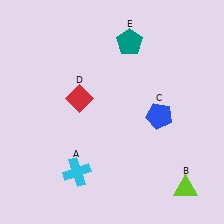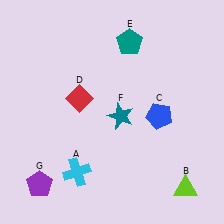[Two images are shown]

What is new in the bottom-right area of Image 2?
A teal star (F) was added in the bottom-right area of Image 2.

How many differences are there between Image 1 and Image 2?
There are 2 differences between the two images.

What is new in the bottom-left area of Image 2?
A purple pentagon (G) was added in the bottom-left area of Image 2.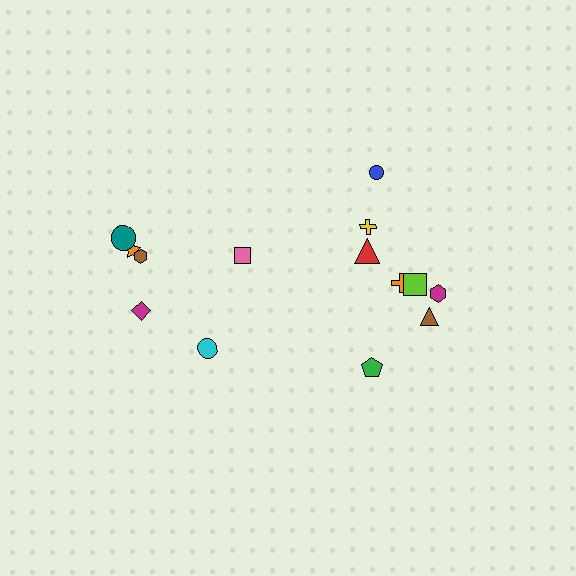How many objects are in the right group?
There are 8 objects.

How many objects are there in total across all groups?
There are 14 objects.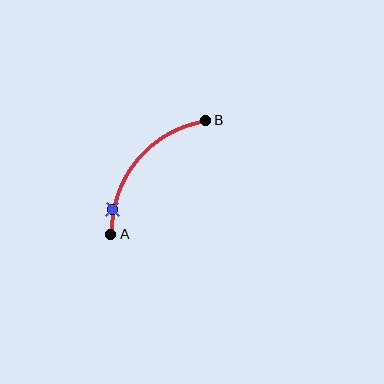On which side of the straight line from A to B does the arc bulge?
The arc bulges above and to the left of the straight line connecting A and B.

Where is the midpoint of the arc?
The arc midpoint is the point on the curve farthest from the straight line joining A and B. It sits above and to the left of that line.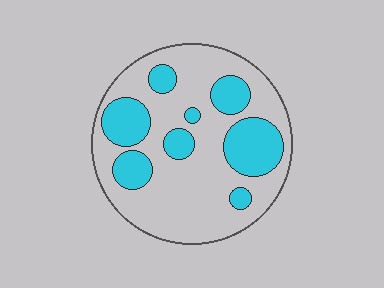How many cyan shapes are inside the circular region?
8.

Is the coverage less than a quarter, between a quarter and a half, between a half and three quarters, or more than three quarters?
Between a quarter and a half.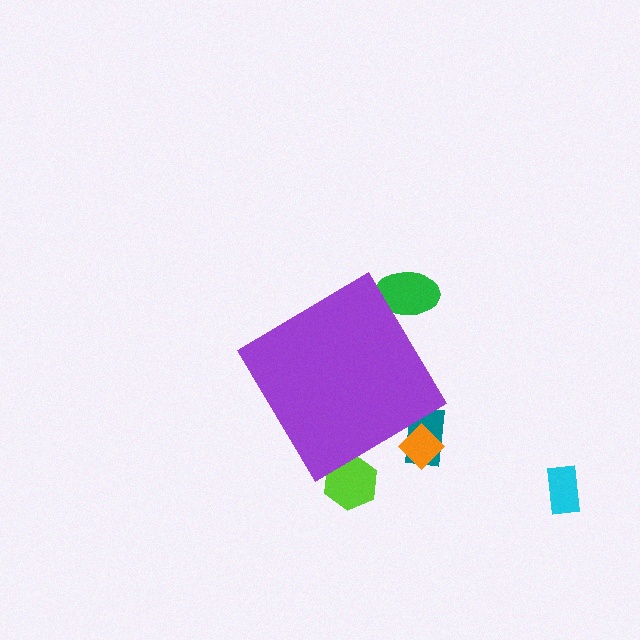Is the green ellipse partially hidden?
Yes, the green ellipse is partially hidden behind the purple diamond.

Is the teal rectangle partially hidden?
Yes, the teal rectangle is partially hidden behind the purple diamond.